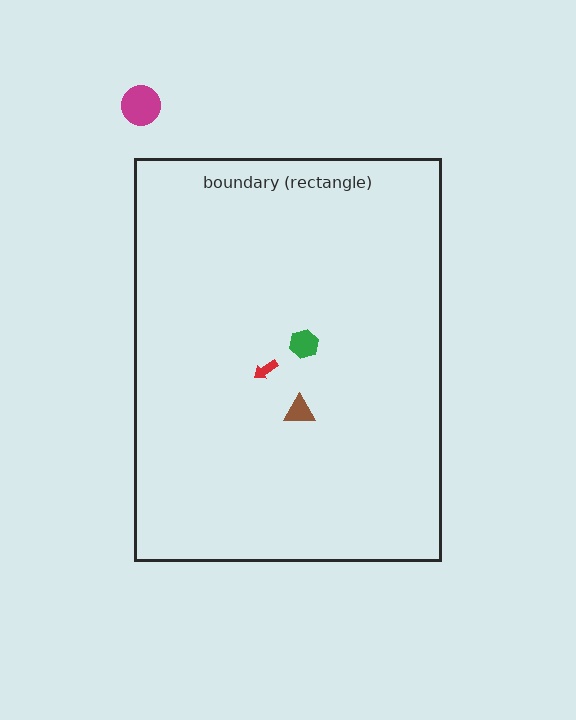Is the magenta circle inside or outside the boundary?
Outside.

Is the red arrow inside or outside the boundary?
Inside.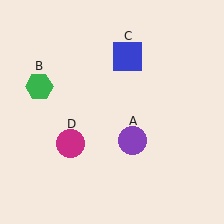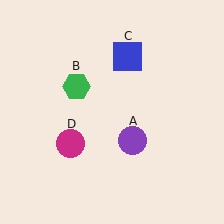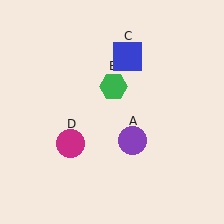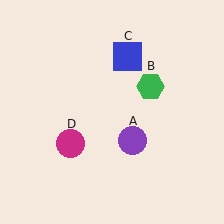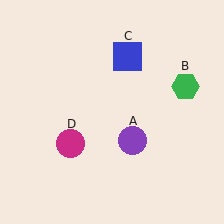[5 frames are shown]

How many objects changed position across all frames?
1 object changed position: green hexagon (object B).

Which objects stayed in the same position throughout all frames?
Purple circle (object A) and blue square (object C) and magenta circle (object D) remained stationary.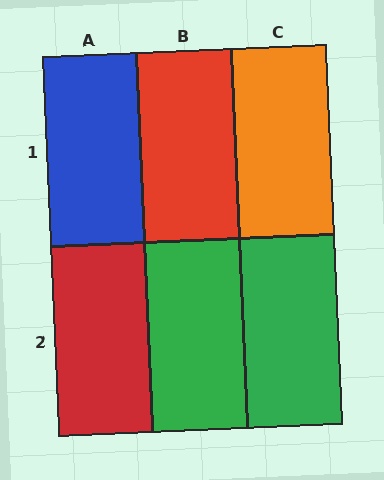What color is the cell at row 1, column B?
Red.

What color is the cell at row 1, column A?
Blue.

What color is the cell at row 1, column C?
Orange.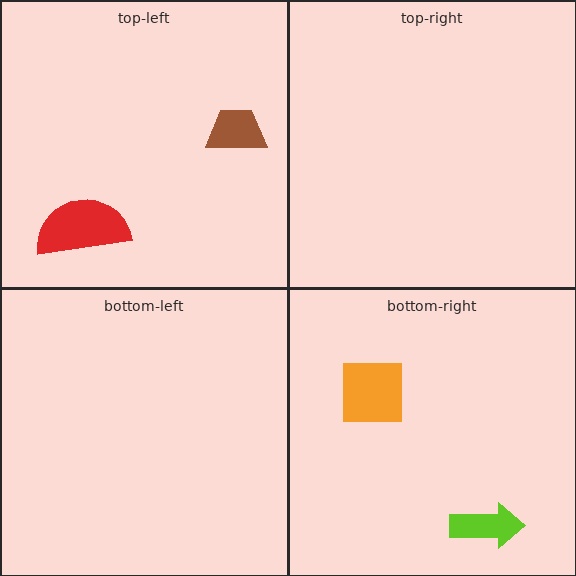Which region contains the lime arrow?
The bottom-right region.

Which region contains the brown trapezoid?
The top-left region.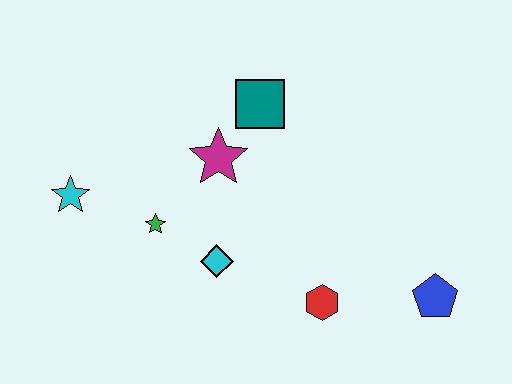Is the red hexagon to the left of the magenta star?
No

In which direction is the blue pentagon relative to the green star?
The blue pentagon is to the right of the green star.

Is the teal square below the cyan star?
No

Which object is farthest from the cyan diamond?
The blue pentagon is farthest from the cyan diamond.